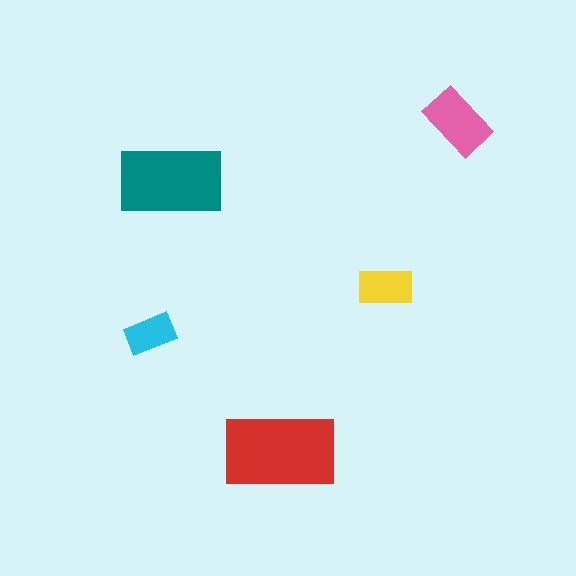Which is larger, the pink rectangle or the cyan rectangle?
The pink one.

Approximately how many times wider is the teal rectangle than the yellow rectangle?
About 2 times wider.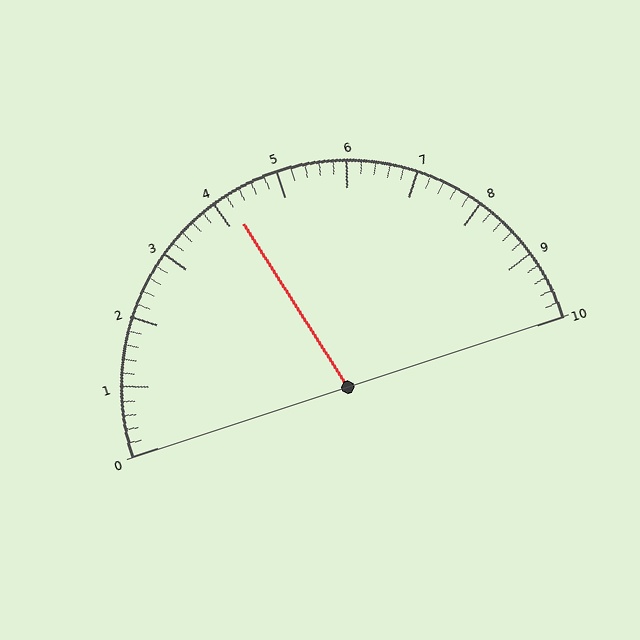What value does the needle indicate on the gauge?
The needle indicates approximately 4.2.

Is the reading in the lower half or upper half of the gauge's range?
The reading is in the lower half of the range (0 to 10).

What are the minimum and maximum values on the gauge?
The gauge ranges from 0 to 10.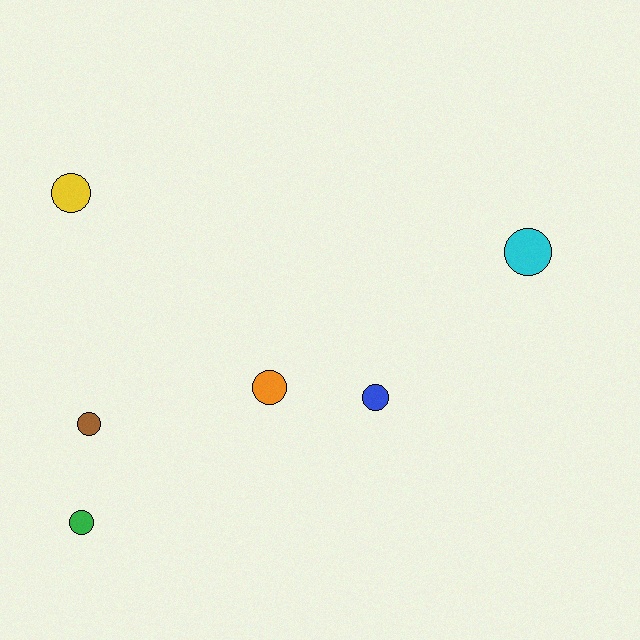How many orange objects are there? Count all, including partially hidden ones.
There is 1 orange object.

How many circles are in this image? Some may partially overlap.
There are 6 circles.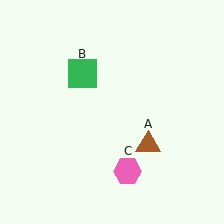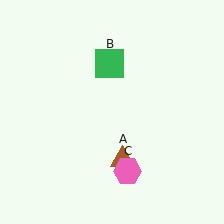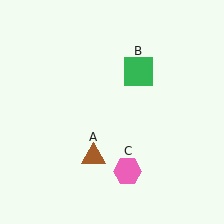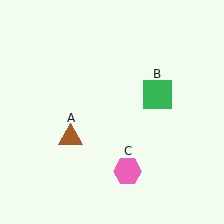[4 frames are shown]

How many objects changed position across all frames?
2 objects changed position: brown triangle (object A), green square (object B).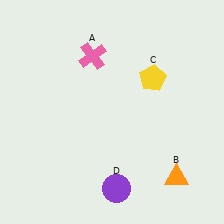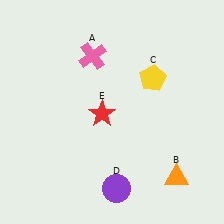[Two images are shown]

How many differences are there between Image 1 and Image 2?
There is 1 difference between the two images.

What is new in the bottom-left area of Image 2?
A red star (E) was added in the bottom-left area of Image 2.